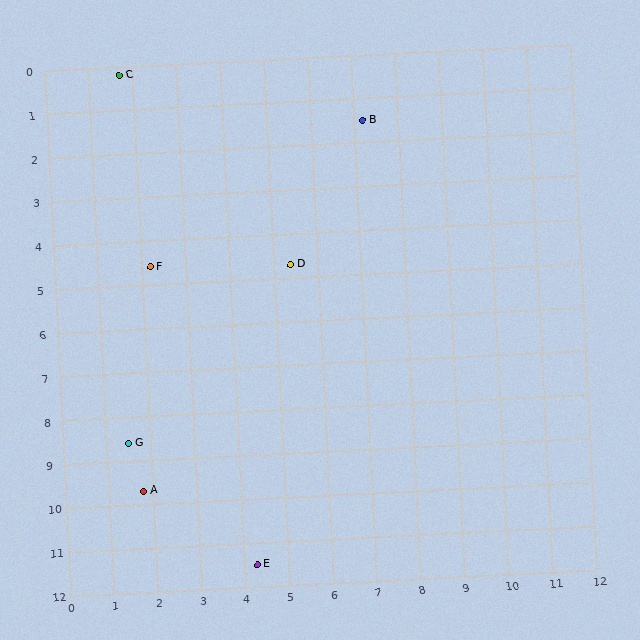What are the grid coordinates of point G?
Point G is at approximately (1.5, 8.6).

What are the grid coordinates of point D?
Point D is at approximately (5.4, 4.7).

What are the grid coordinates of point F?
Point F is at approximately (2.2, 4.6).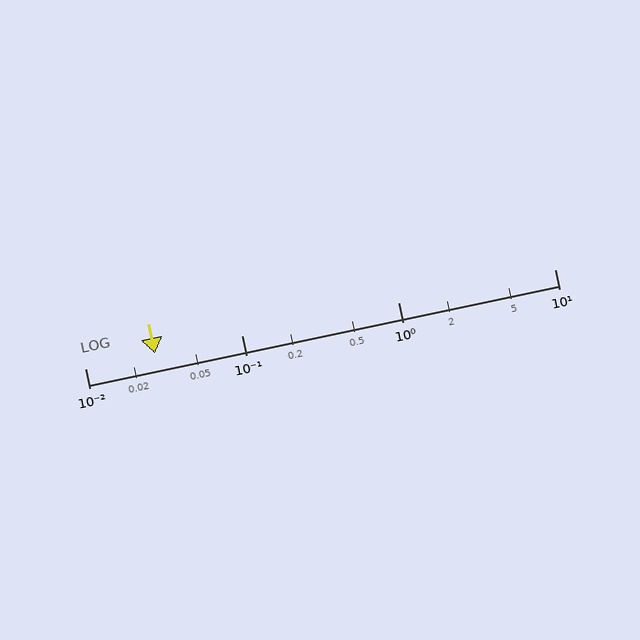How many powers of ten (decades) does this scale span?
The scale spans 3 decades, from 0.01 to 10.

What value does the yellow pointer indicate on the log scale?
The pointer indicates approximately 0.028.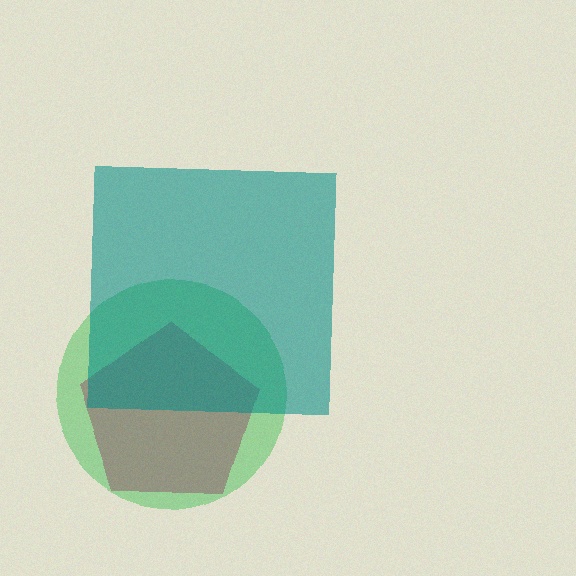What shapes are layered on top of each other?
The layered shapes are: a magenta pentagon, a green circle, a teal square.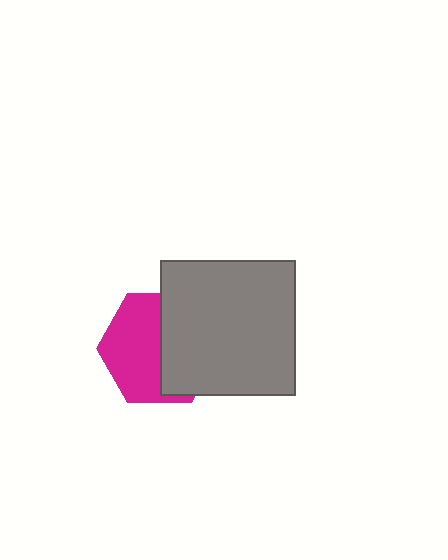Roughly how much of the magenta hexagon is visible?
About half of it is visible (roughly 53%).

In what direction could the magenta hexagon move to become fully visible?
The magenta hexagon could move left. That would shift it out from behind the gray square entirely.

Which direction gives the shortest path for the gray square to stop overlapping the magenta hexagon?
Moving right gives the shortest separation.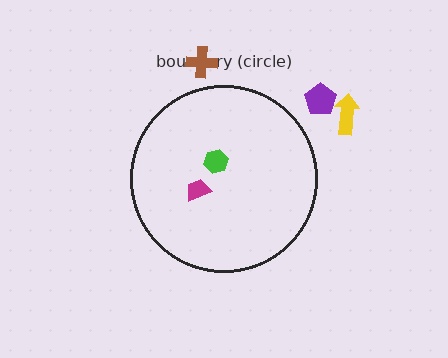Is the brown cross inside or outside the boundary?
Outside.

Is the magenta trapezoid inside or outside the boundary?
Inside.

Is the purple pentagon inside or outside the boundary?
Outside.